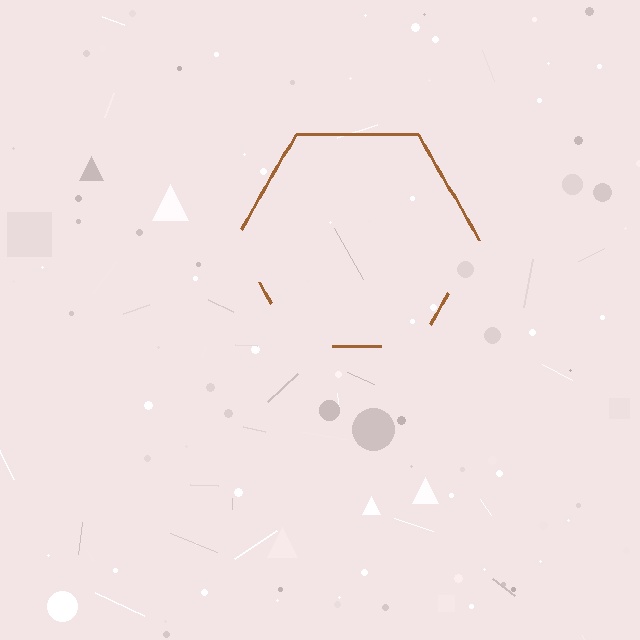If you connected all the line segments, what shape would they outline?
They would outline a hexagon.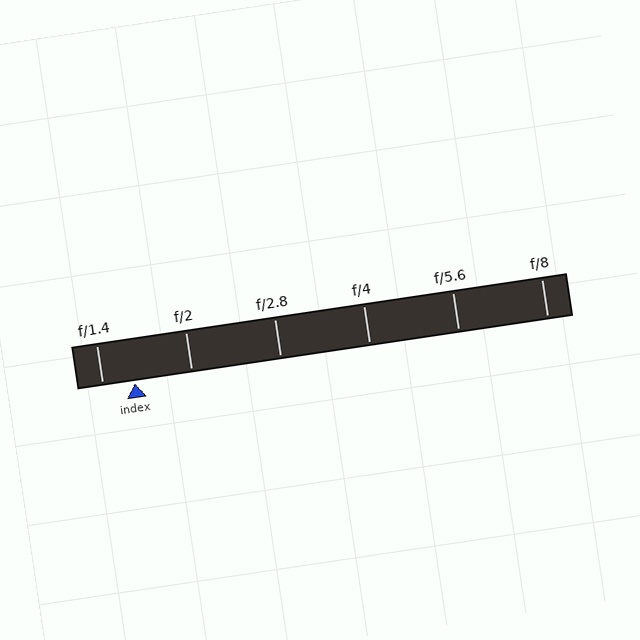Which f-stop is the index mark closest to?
The index mark is closest to f/1.4.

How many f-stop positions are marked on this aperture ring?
There are 6 f-stop positions marked.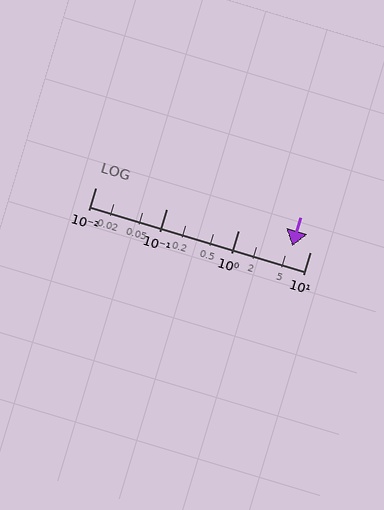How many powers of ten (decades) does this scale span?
The scale spans 3 decades, from 0.01 to 10.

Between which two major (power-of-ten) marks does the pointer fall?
The pointer is between 1 and 10.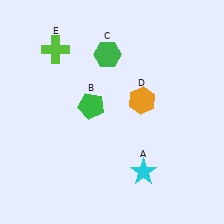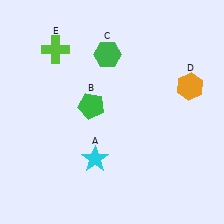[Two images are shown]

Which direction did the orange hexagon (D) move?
The orange hexagon (D) moved right.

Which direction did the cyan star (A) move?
The cyan star (A) moved left.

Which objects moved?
The objects that moved are: the cyan star (A), the orange hexagon (D).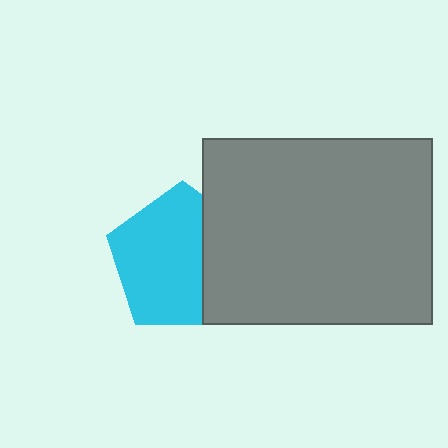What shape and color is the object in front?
The object in front is a gray rectangle.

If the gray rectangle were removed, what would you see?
You would see the complete cyan pentagon.